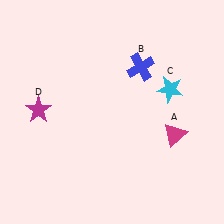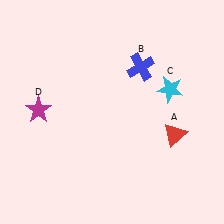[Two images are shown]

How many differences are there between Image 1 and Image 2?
There is 1 difference between the two images.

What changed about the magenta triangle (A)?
In Image 1, A is magenta. In Image 2, it changed to red.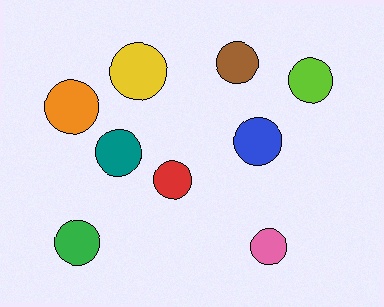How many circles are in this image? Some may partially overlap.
There are 9 circles.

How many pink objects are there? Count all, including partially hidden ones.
There is 1 pink object.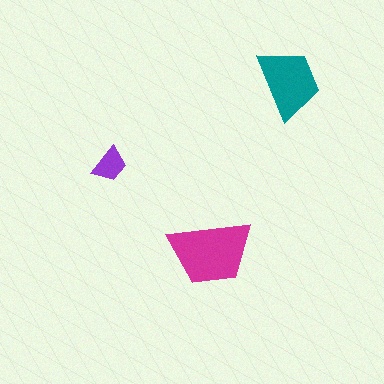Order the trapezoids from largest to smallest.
the magenta one, the teal one, the purple one.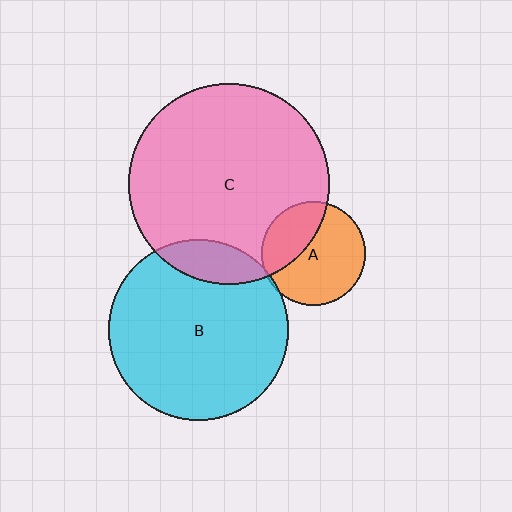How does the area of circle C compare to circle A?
Approximately 3.7 times.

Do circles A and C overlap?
Yes.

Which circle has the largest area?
Circle C (pink).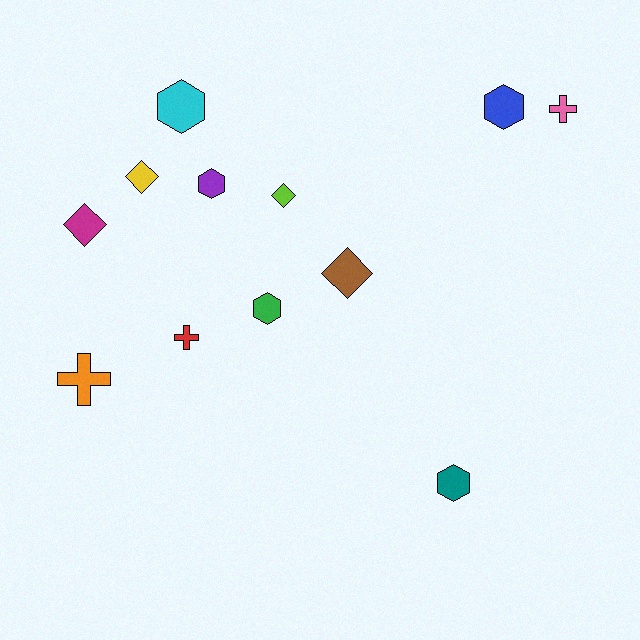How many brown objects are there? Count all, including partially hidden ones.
There is 1 brown object.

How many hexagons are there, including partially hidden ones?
There are 5 hexagons.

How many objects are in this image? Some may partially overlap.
There are 12 objects.